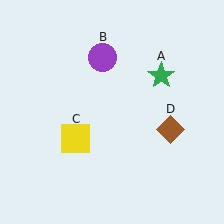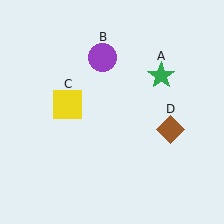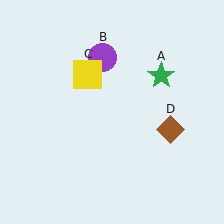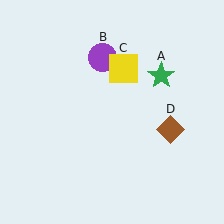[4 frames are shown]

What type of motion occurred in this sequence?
The yellow square (object C) rotated clockwise around the center of the scene.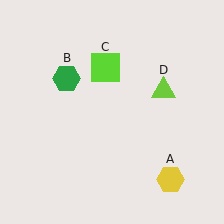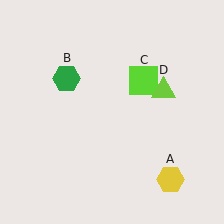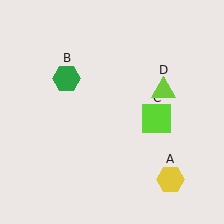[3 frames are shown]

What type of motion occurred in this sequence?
The lime square (object C) rotated clockwise around the center of the scene.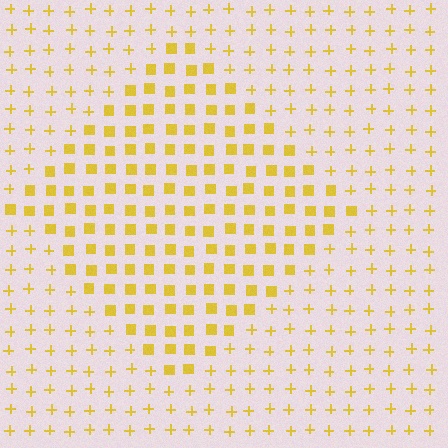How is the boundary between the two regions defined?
The boundary is defined by a change in element shape: squares inside vs. plus signs outside. All elements share the same color and spacing.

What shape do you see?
I see a diamond.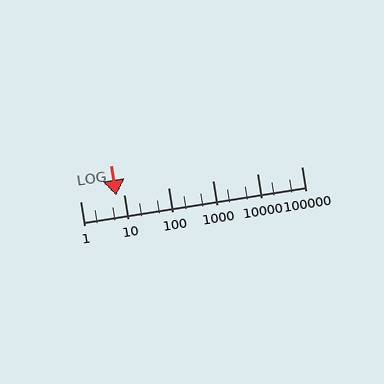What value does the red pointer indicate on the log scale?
The pointer indicates approximately 6.4.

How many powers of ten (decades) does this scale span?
The scale spans 5 decades, from 1 to 100000.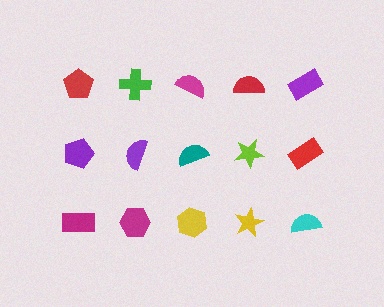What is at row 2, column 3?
A teal semicircle.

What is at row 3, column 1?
A magenta rectangle.